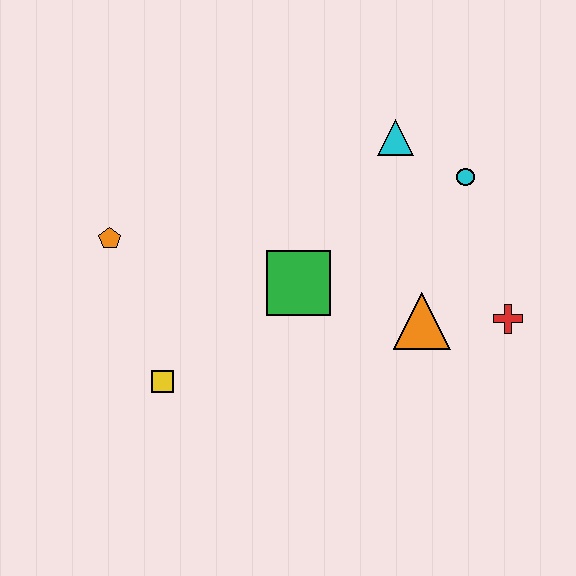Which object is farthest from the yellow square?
The cyan circle is farthest from the yellow square.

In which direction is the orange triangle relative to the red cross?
The orange triangle is to the left of the red cross.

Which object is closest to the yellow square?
The orange pentagon is closest to the yellow square.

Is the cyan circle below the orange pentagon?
No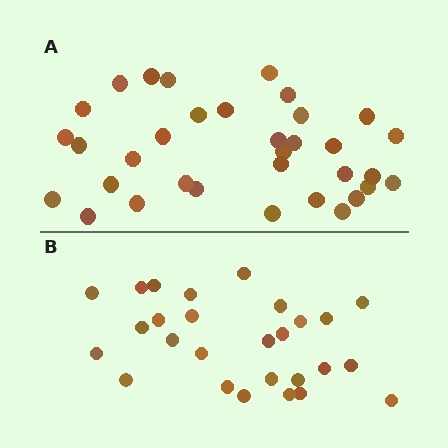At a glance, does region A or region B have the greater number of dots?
Region A (the top region) has more dots.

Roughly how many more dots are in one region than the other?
Region A has roughly 8 or so more dots than region B.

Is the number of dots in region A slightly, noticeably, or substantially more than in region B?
Region A has noticeably more, but not dramatically so. The ratio is roughly 1.3 to 1.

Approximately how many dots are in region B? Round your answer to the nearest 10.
About 30 dots. (The exact count is 27, which rounds to 30.)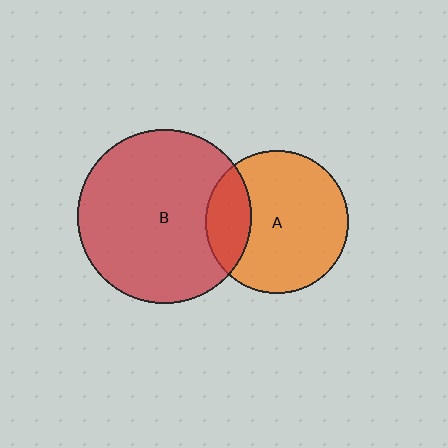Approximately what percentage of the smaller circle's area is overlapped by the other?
Approximately 20%.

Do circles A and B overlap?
Yes.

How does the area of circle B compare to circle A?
Approximately 1.5 times.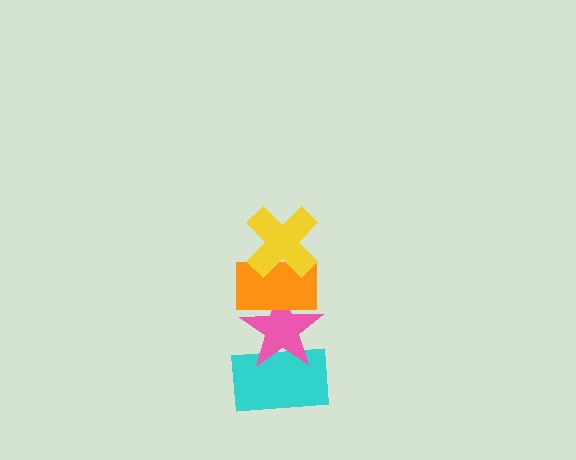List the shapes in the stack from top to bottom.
From top to bottom: the yellow cross, the orange rectangle, the pink star, the cyan rectangle.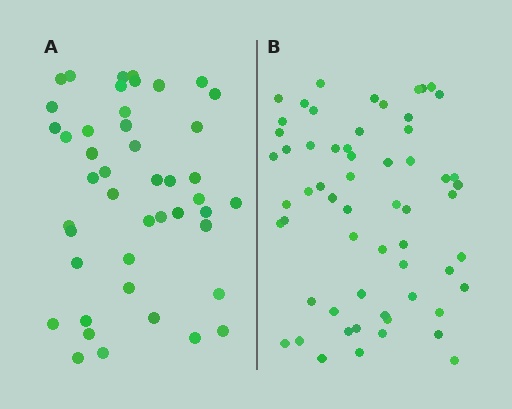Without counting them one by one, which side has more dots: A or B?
Region B (the right region) has more dots.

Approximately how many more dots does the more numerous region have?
Region B has approximately 15 more dots than region A.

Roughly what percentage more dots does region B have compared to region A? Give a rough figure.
About 35% more.